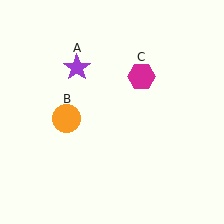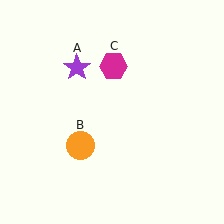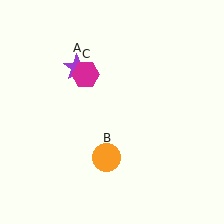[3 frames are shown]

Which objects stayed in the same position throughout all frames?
Purple star (object A) remained stationary.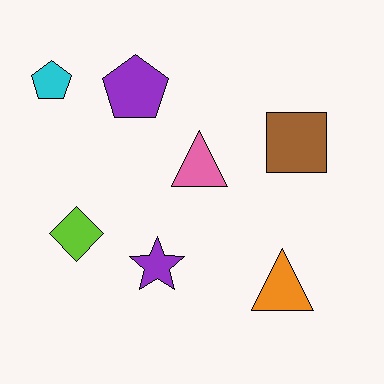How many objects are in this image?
There are 7 objects.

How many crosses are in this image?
There are no crosses.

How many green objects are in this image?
There are no green objects.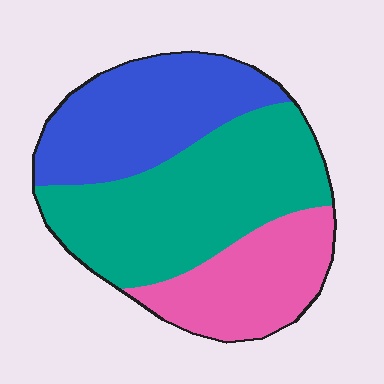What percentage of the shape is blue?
Blue takes up between a sixth and a third of the shape.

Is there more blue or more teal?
Teal.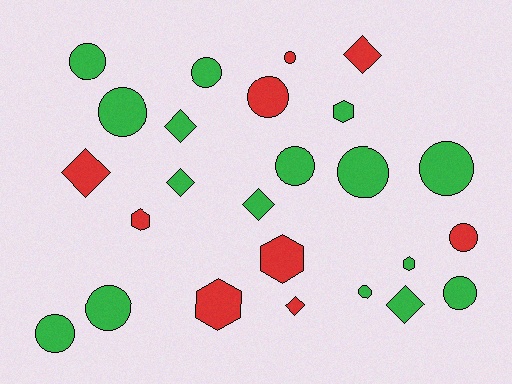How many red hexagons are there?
There are 3 red hexagons.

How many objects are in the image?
There are 25 objects.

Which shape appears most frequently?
Circle, with 13 objects.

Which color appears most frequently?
Green, with 16 objects.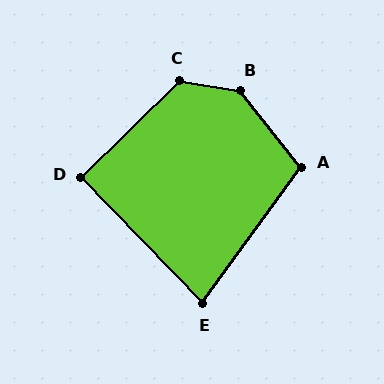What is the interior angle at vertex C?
Approximately 126 degrees (obtuse).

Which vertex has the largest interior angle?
B, at approximately 138 degrees.